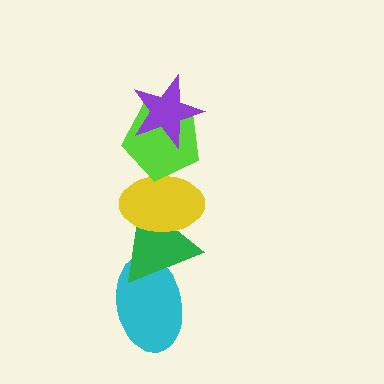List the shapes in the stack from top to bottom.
From top to bottom: the purple star, the lime pentagon, the yellow ellipse, the green triangle, the cyan ellipse.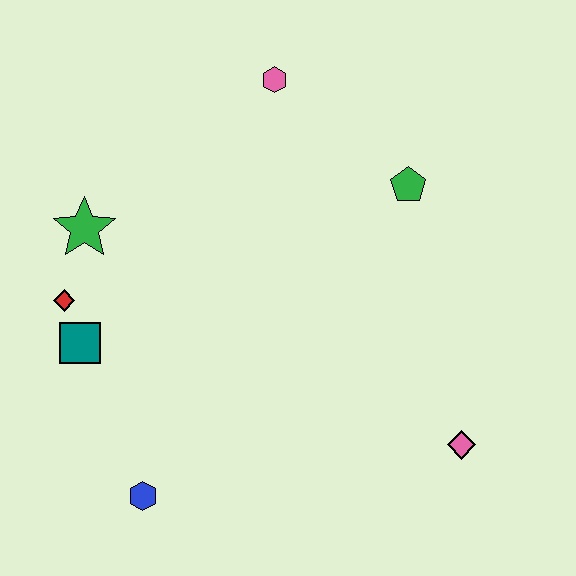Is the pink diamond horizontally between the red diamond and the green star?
No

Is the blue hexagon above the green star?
No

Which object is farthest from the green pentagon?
The blue hexagon is farthest from the green pentagon.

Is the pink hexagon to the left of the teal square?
No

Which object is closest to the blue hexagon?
The teal square is closest to the blue hexagon.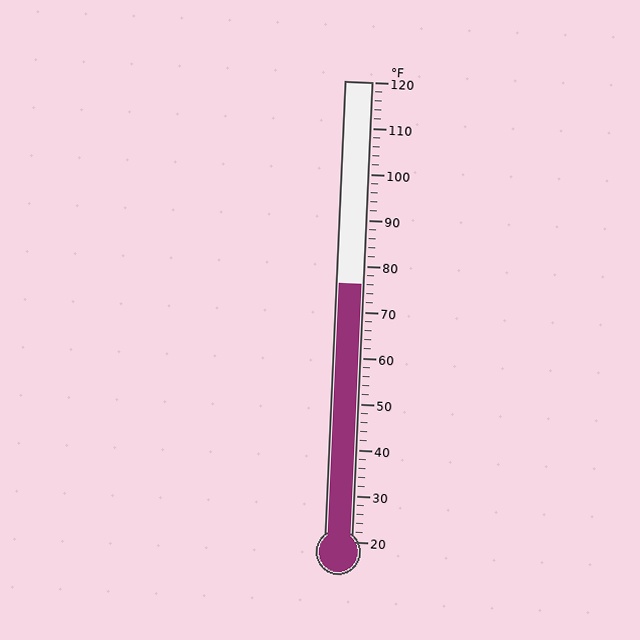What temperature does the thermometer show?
The thermometer shows approximately 76°F.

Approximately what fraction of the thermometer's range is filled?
The thermometer is filled to approximately 55% of its range.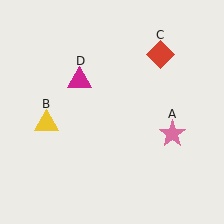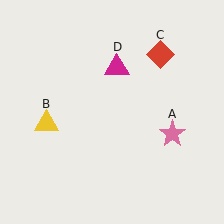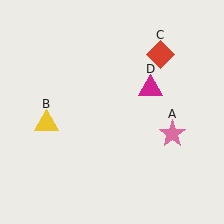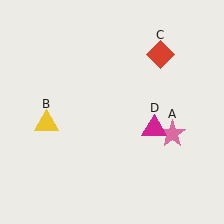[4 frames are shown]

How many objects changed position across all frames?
1 object changed position: magenta triangle (object D).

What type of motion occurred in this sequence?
The magenta triangle (object D) rotated clockwise around the center of the scene.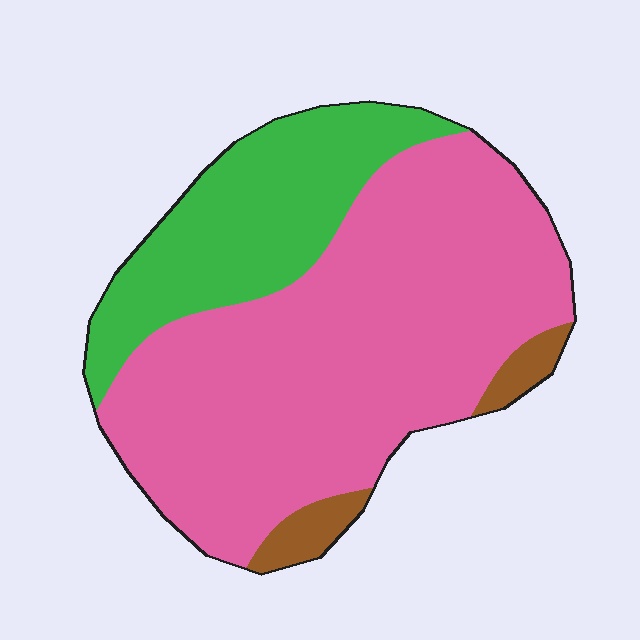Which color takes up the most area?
Pink, at roughly 70%.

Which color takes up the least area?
Brown, at roughly 5%.